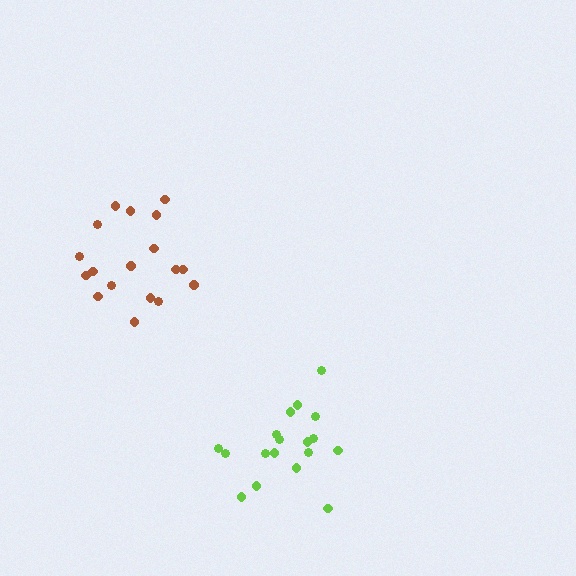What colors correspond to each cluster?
The clusters are colored: brown, lime.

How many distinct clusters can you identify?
There are 2 distinct clusters.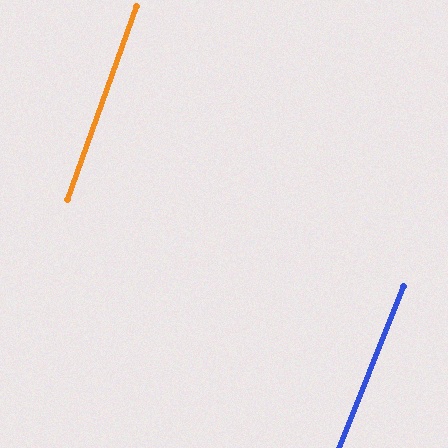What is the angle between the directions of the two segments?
Approximately 2 degrees.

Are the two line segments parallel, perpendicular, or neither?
Parallel — their directions differ by only 1.9°.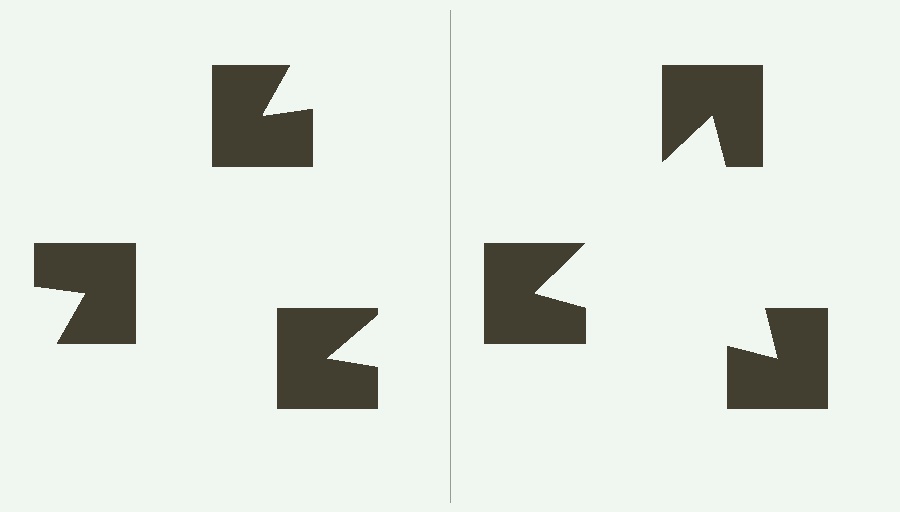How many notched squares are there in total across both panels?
6 — 3 on each side.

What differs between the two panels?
The notched squares are positioned identically on both sides; only the wedge orientations differ. On the right they align to a triangle; on the left they are misaligned.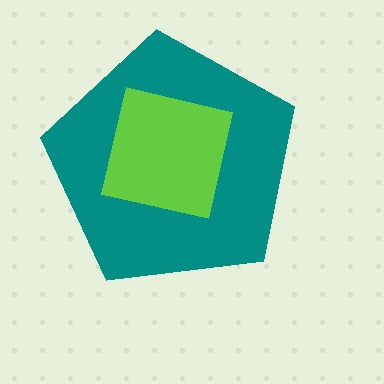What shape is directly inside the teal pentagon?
The lime square.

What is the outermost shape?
The teal pentagon.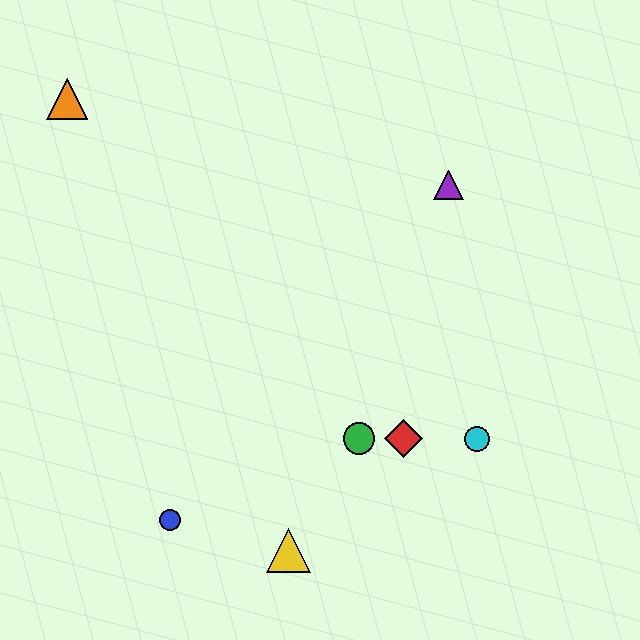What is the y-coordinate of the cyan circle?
The cyan circle is at y≈439.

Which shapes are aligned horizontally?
The red diamond, the green circle, the cyan circle are aligned horizontally.